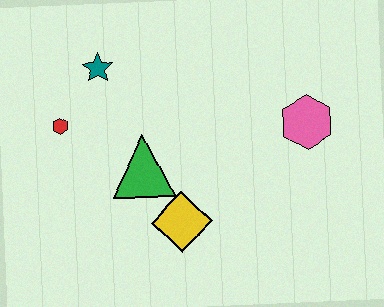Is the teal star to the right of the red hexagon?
Yes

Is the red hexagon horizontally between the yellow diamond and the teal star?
No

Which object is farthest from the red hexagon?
The pink hexagon is farthest from the red hexagon.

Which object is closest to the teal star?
The red hexagon is closest to the teal star.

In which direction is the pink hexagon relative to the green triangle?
The pink hexagon is to the right of the green triangle.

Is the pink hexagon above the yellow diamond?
Yes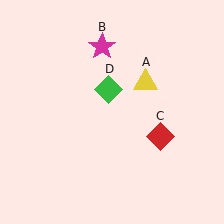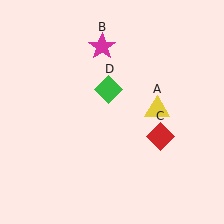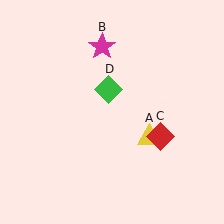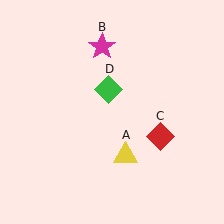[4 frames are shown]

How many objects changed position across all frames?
1 object changed position: yellow triangle (object A).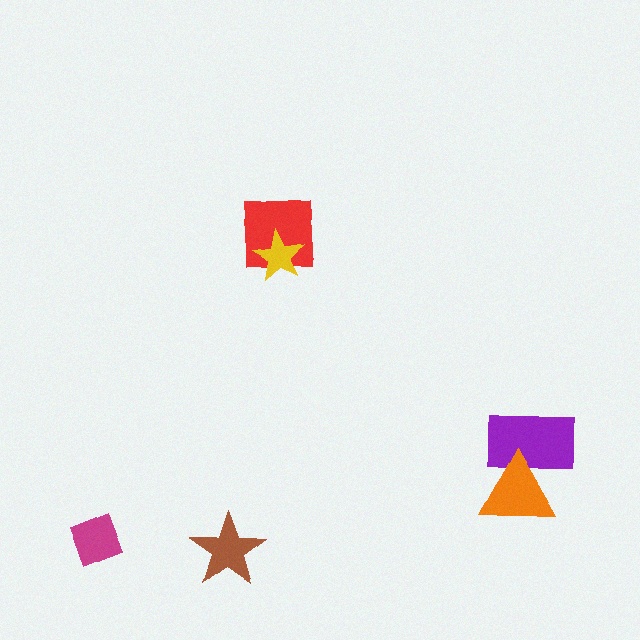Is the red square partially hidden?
Yes, it is partially covered by another shape.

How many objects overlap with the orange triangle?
1 object overlaps with the orange triangle.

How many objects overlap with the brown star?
0 objects overlap with the brown star.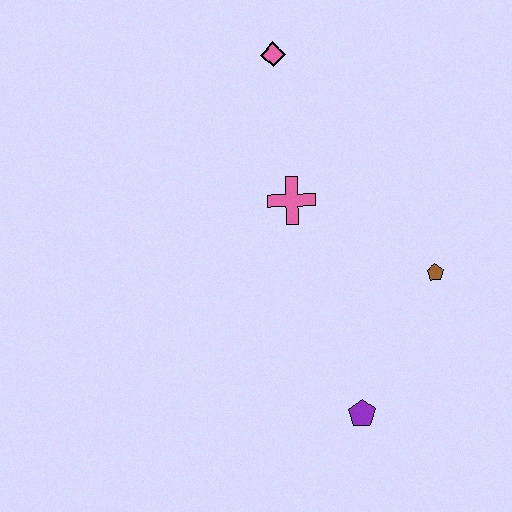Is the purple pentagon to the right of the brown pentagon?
No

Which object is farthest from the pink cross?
The purple pentagon is farthest from the pink cross.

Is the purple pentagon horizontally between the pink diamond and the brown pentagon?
Yes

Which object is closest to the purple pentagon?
The brown pentagon is closest to the purple pentagon.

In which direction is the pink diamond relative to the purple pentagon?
The pink diamond is above the purple pentagon.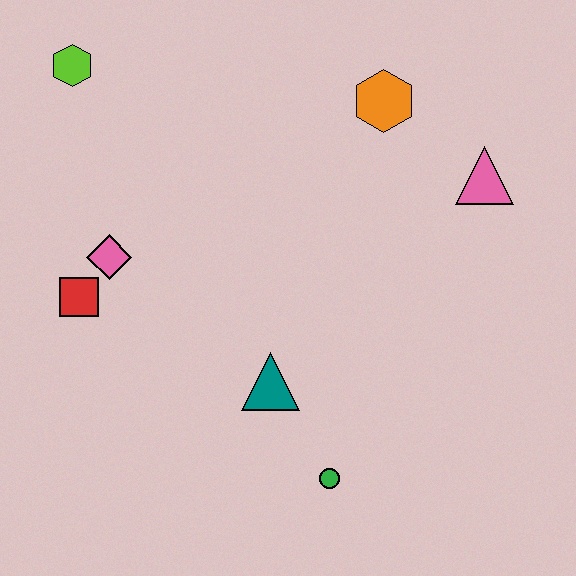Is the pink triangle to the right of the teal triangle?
Yes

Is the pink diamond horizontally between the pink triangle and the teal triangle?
No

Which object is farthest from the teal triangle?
The lime hexagon is farthest from the teal triangle.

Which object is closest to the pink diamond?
The red square is closest to the pink diamond.